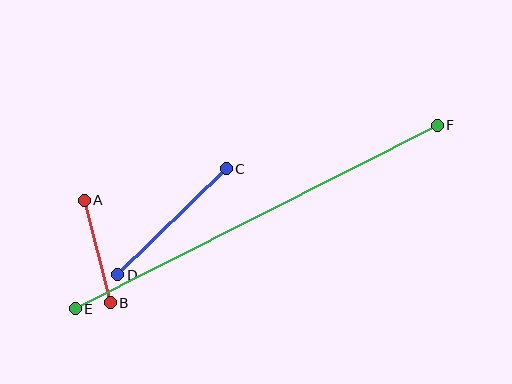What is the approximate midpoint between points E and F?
The midpoint is at approximately (256, 217) pixels.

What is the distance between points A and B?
The distance is approximately 106 pixels.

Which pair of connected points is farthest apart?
Points E and F are farthest apart.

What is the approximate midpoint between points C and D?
The midpoint is at approximately (172, 222) pixels.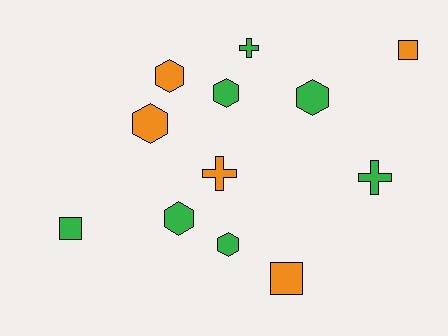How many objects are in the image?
There are 12 objects.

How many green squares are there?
There is 1 green square.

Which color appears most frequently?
Green, with 7 objects.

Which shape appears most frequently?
Hexagon, with 6 objects.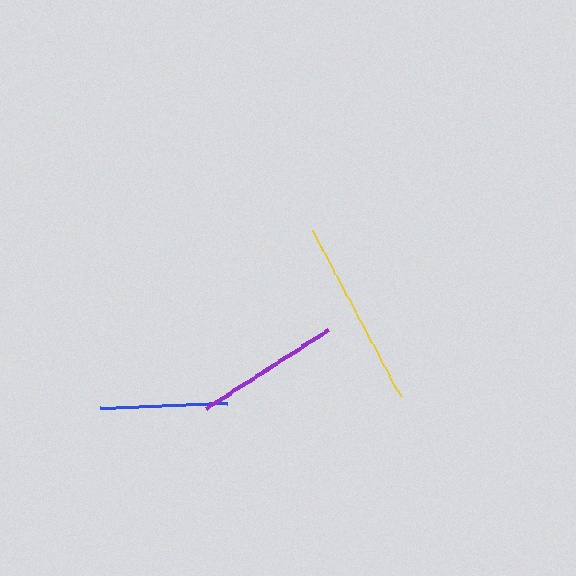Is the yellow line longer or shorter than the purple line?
The yellow line is longer than the purple line.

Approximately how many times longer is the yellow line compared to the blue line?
The yellow line is approximately 1.5 times the length of the blue line.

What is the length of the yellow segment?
The yellow segment is approximately 188 pixels long.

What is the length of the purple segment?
The purple segment is approximately 145 pixels long.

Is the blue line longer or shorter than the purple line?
The purple line is longer than the blue line.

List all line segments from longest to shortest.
From longest to shortest: yellow, purple, blue.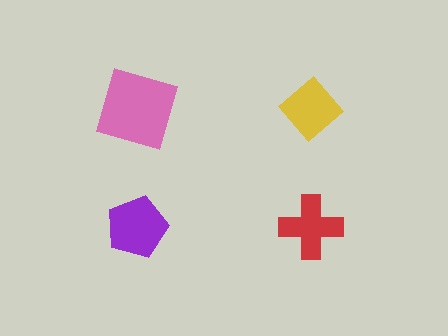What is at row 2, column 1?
A purple pentagon.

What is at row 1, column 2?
A yellow diamond.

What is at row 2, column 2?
A red cross.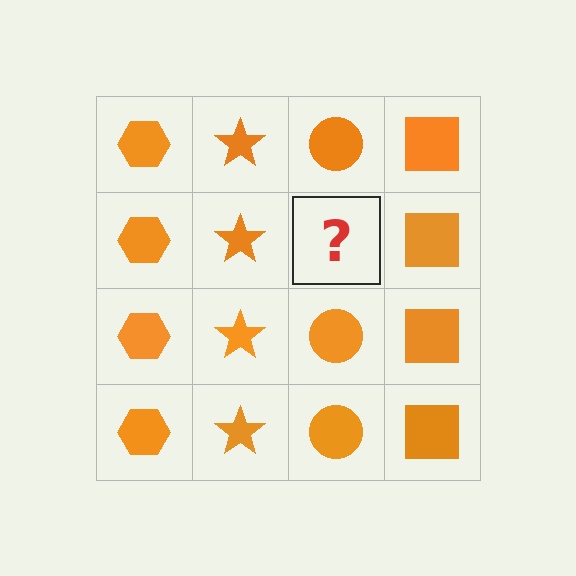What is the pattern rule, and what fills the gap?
The rule is that each column has a consistent shape. The gap should be filled with an orange circle.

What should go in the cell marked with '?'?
The missing cell should contain an orange circle.